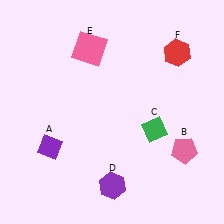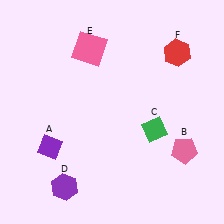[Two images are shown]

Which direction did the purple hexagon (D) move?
The purple hexagon (D) moved left.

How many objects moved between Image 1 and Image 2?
1 object moved between the two images.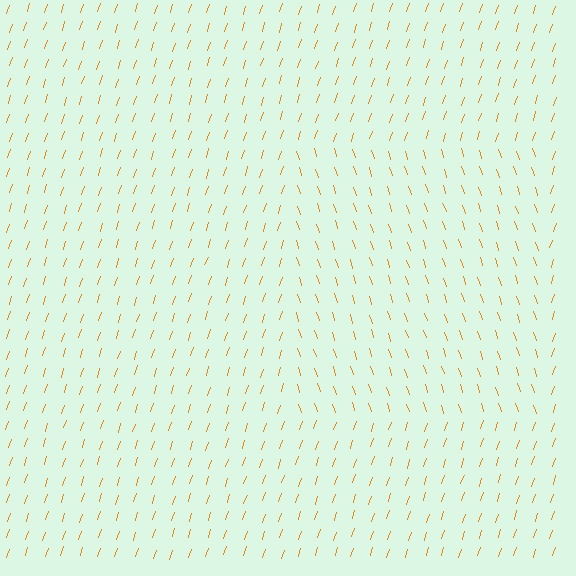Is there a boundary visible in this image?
Yes, there is a texture boundary formed by a change in line orientation.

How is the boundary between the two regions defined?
The boundary is defined purely by a change in line orientation (approximately 37 degrees difference). All lines are the same color and thickness.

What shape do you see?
I see a rectangle.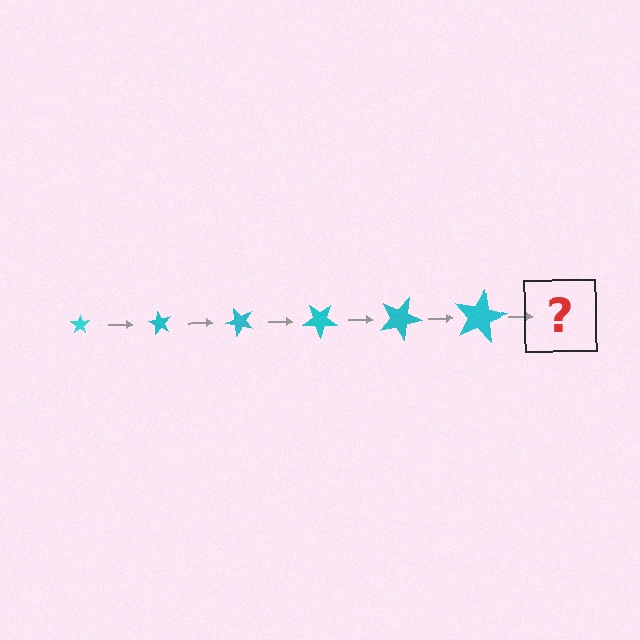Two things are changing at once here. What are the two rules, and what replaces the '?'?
The two rules are that the star grows larger each step and it rotates 60 degrees each step. The '?' should be a star, larger than the previous one and rotated 360 degrees from the start.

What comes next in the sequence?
The next element should be a star, larger than the previous one and rotated 360 degrees from the start.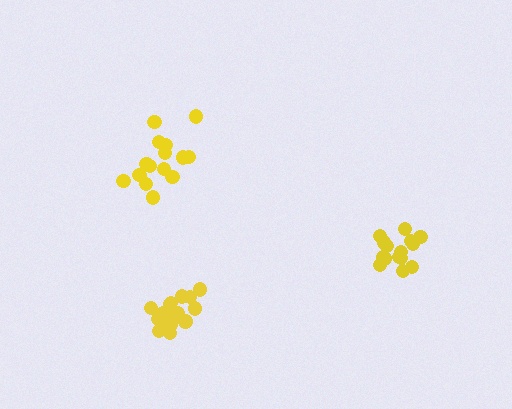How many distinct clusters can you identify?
There are 3 distinct clusters.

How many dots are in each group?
Group 1: 16 dots, Group 2: 19 dots, Group 3: 15 dots (50 total).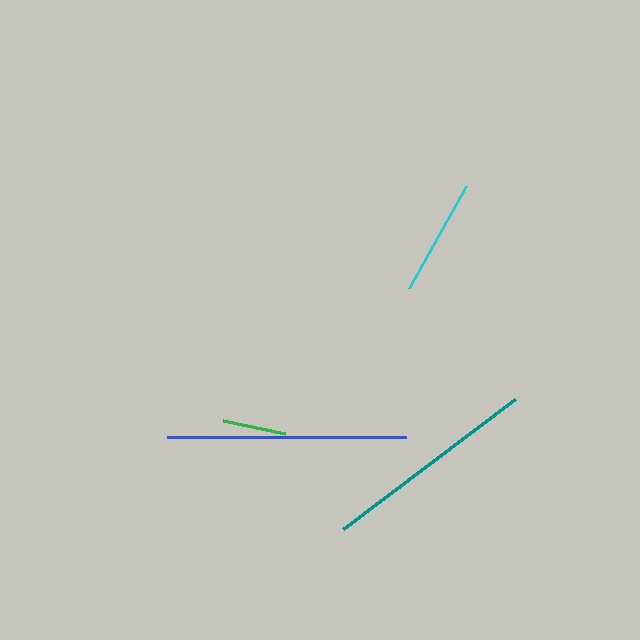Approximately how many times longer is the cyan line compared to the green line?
The cyan line is approximately 1.9 times the length of the green line.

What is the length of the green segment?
The green segment is approximately 63 pixels long.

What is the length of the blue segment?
The blue segment is approximately 239 pixels long.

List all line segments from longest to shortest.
From longest to shortest: blue, teal, cyan, green.